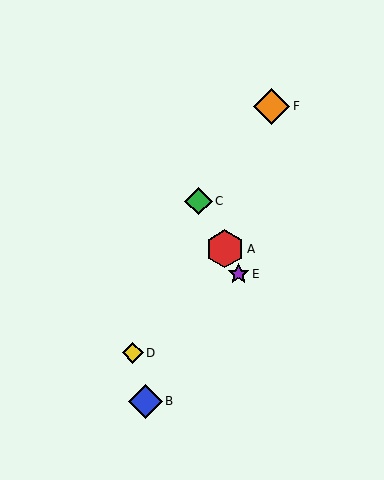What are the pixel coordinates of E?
Object E is at (239, 274).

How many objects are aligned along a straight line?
3 objects (A, C, E) are aligned along a straight line.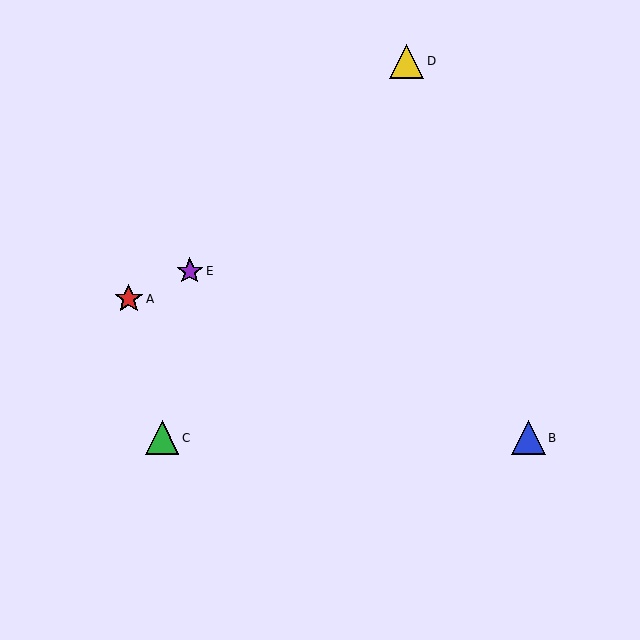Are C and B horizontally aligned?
Yes, both are at y≈438.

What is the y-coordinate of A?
Object A is at y≈299.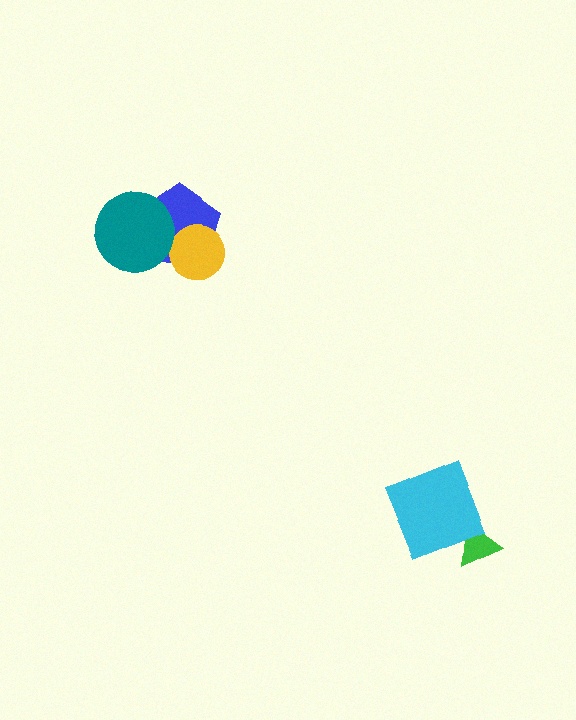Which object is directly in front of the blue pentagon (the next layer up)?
The yellow circle is directly in front of the blue pentagon.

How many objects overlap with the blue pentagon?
2 objects overlap with the blue pentagon.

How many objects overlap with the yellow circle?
1 object overlaps with the yellow circle.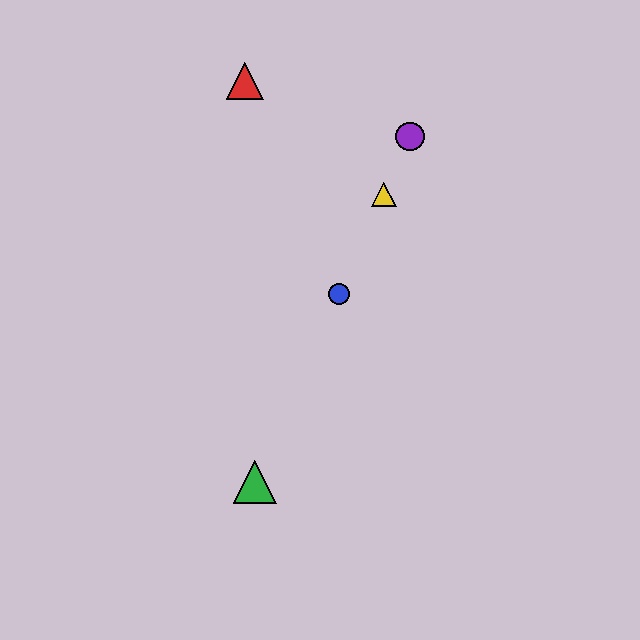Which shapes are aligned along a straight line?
The blue circle, the green triangle, the yellow triangle, the purple circle are aligned along a straight line.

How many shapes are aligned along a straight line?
4 shapes (the blue circle, the green triangle, the yellow triangle, the purple circle) are aligned along a straight line.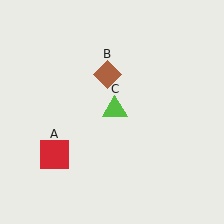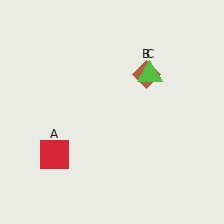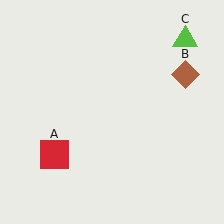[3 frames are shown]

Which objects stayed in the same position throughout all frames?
Red square (object A) remained stationary.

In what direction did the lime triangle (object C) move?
The lime triangle (object C) moved up and to the right.